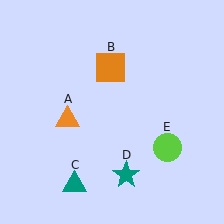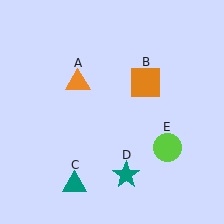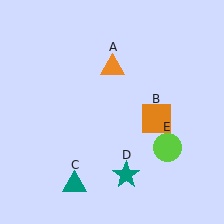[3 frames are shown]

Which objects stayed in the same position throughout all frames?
Teal triangle (object C) and teal star (object D) and lime circle (object E) remained stationary.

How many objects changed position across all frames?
2 objects changed position: orange triangle (object A), orange square (object B).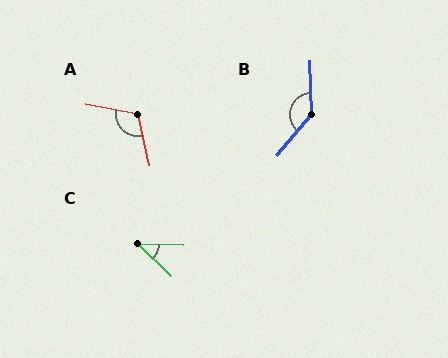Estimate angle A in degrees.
Approximately 113 degrees.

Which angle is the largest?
B, at approximately 138 degrees.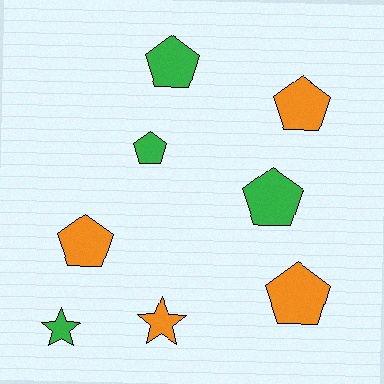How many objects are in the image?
There are 8 objects.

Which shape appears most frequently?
Pentagon, with 6 objects.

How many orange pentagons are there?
There are 3 orange pentagons.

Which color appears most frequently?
Orange, with 4 objects.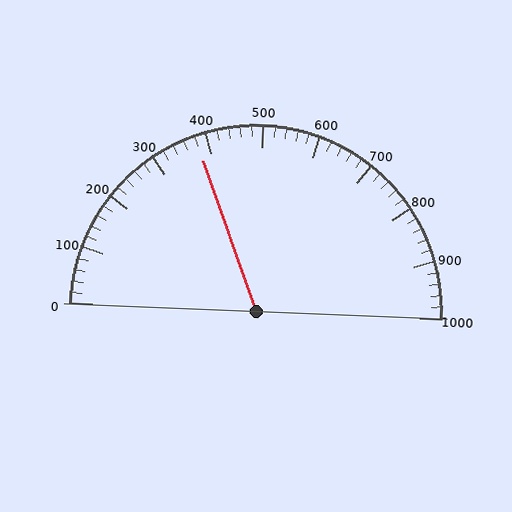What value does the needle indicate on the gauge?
The needle indicates approximately 380.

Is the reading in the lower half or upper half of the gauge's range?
The reading is in the lower half of the range (0 to 1000).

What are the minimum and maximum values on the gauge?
The gauge ranges from 0 to 1000.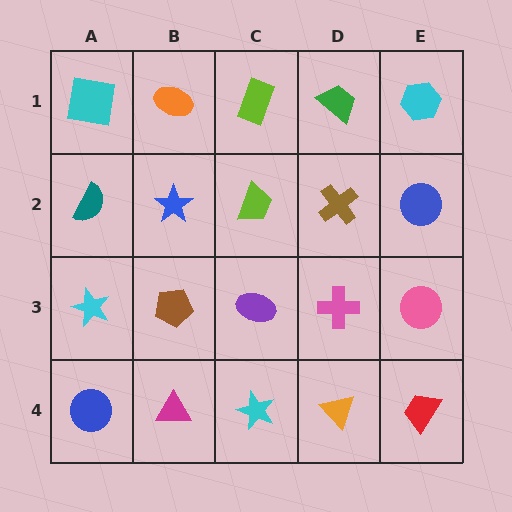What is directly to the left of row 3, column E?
A pink cross.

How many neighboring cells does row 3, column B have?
4.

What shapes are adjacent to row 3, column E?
A blue circle (row 2, column E), a red trapezoid (row 4, column E), a pink cross (row 3, column D).